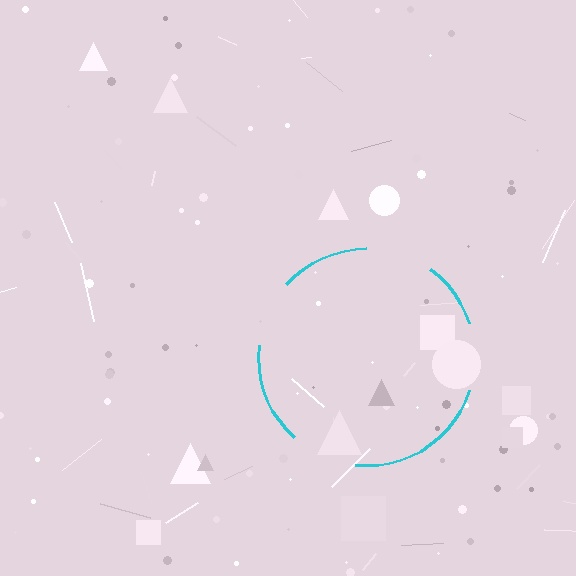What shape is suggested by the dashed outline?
The dashed outline suggests a circle.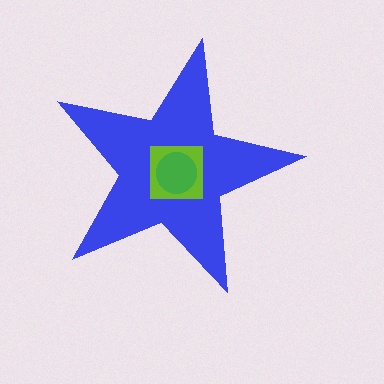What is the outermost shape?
The blue star.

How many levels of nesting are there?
3.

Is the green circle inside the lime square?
Yes.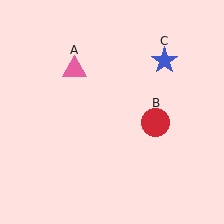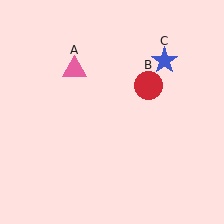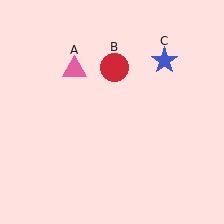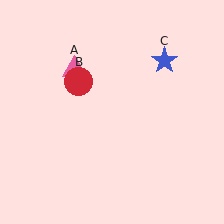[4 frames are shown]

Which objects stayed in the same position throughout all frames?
Pink triangle (object A) and blue star (object C) remained stationary.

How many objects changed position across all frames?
1 object changed position: red circle (object B).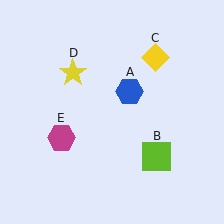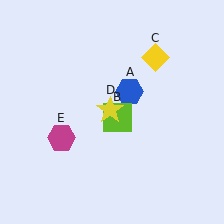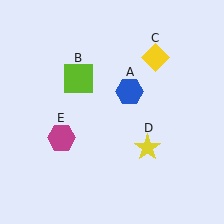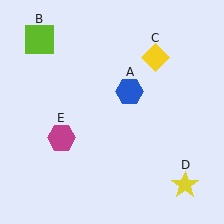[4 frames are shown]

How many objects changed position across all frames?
2 objects changed position: lime square (object B), yellow star (object D).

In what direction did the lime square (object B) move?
The lime square (object B) moved up and to the left.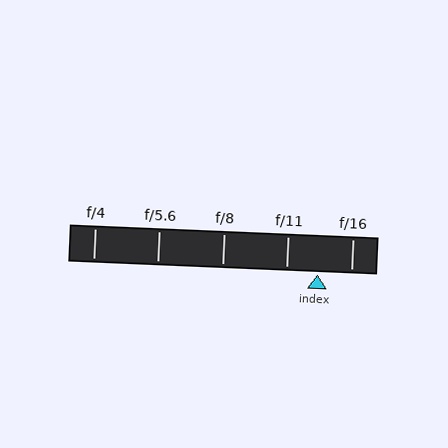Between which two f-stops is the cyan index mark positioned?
The index mark is between f/11 and f/16.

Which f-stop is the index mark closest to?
The index mark is closest to f/11.